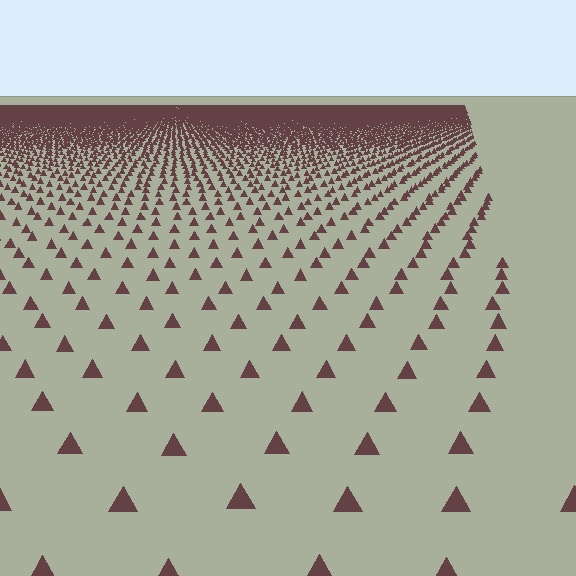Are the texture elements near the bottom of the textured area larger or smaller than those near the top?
Larger. Near the bottom, elements are closer to the viewer and appear at a bigger on-screen size.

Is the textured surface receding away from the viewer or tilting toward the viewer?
The surface is receding away from the viewer. Texture elements get smaller and denser toward the top.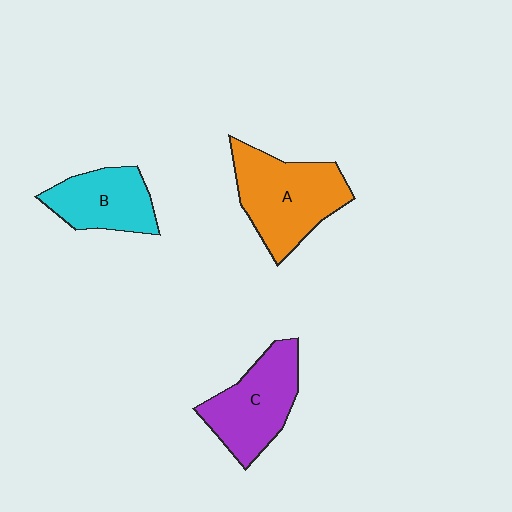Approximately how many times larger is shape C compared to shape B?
Approximately 1.2 times.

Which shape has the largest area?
Shape A (orange).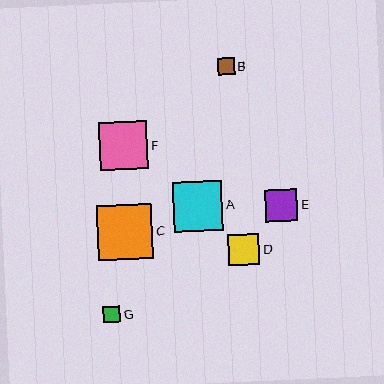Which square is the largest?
Square C is the largest with a size of approximately 55 pixels.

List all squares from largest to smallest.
From largest to smallest: C, A, F, E, D, B, G.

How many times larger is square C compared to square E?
Square C is approximately 1.7 times the size of square E.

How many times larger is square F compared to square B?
Square F is approximately 2.9 times the size of square B.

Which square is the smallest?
Square G is the smallest with a size of approximately 17 pixels.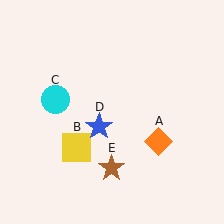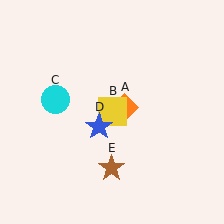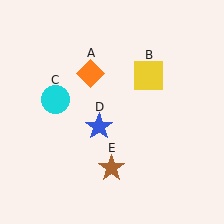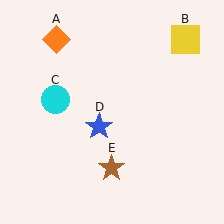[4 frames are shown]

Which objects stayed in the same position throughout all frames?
Cyan circle (object C) and blue star (object D) and brown star (object E) remained stationary.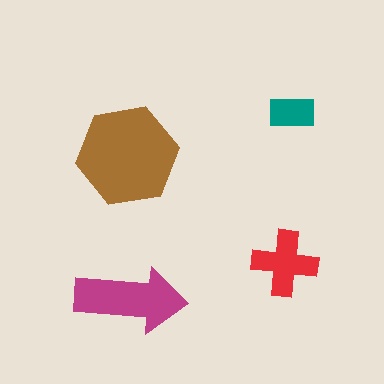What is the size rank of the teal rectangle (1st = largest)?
4th.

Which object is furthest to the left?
The brown hexagon is leftmost.